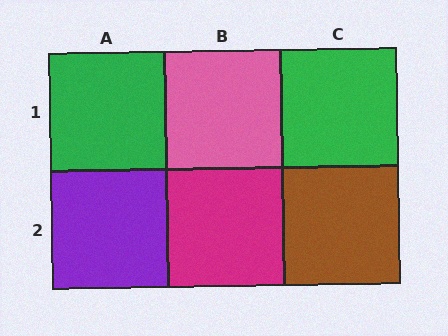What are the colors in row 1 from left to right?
Green, pink, green.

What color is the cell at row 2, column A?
Purple.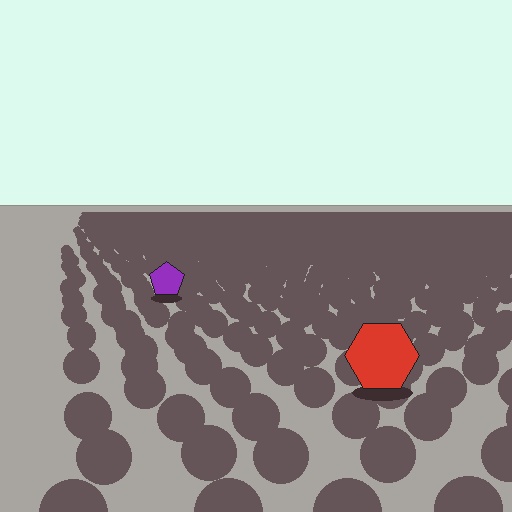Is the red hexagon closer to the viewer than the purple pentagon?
Yes. The red hexagon is closer — you can tell from the texture gradient: the ground texture is coarser near it.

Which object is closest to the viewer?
The red hexagon is closest. The texture marks near it are larger and more spread out.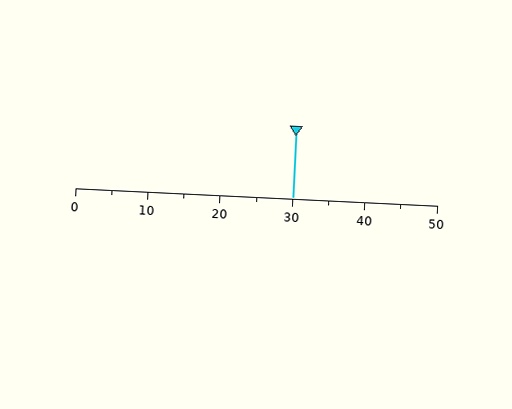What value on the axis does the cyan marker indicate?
The marker indicates approximately 30.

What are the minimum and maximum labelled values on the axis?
The axis runs from 0 to 50.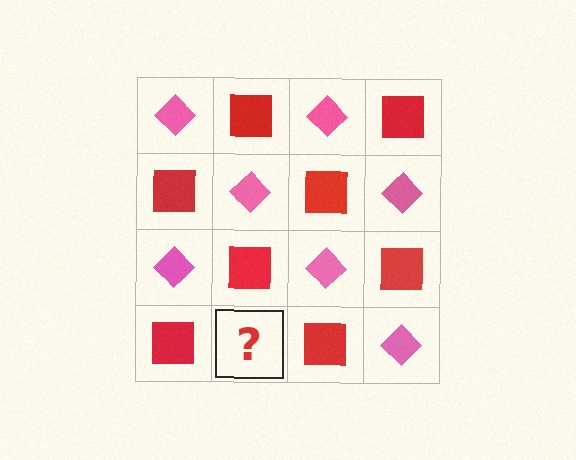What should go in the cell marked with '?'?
The missing cell should contain a pink diamond.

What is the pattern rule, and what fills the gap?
The rule is that it alternates pink diamond and red square in a checkerboard pattern. The gap should be filled with a pink diamond.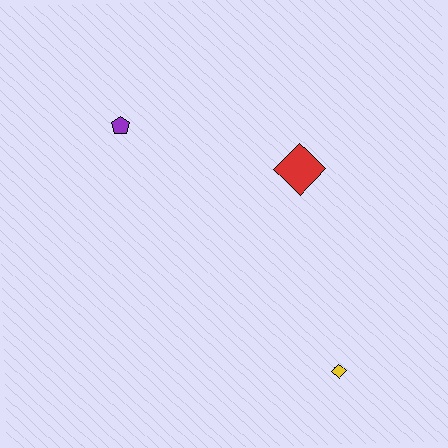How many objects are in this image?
There are 3 objects.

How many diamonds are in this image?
There are 2 diamonds.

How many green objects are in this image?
There are no green objects.